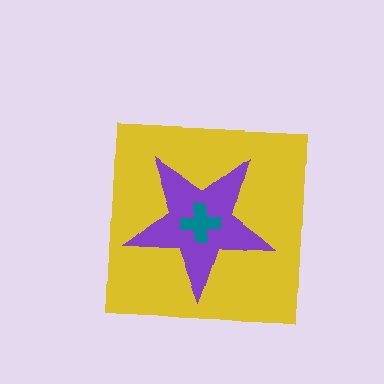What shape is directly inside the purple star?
The teal cross.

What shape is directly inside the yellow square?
The purple star.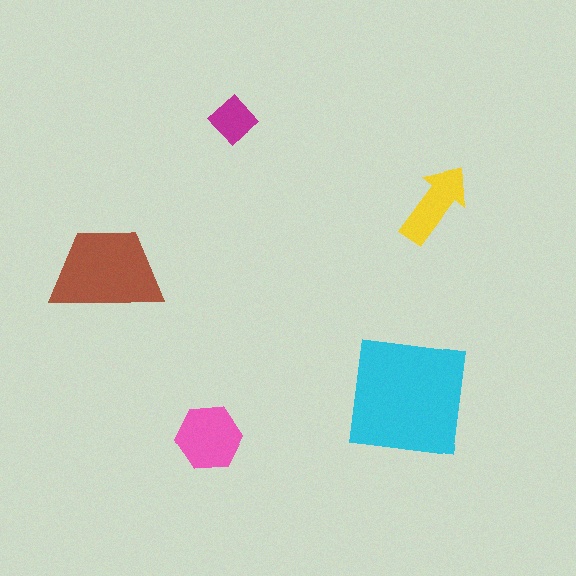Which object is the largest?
The cyan square.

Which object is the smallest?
The magenta diamond.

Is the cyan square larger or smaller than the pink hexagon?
Larger.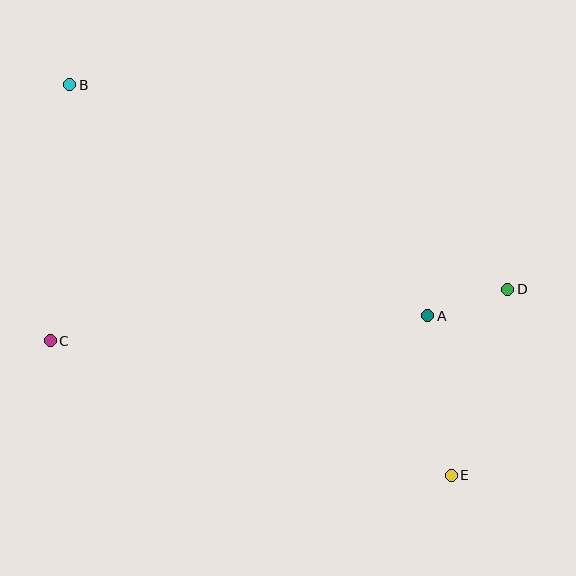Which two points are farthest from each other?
Points B and E are farthest from each other.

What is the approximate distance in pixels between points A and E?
The distance between A and E is approximately 161 pixels.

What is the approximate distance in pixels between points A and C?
The distance between A and C is approximately 378 pixels.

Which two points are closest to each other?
Points A and D are closest to each other.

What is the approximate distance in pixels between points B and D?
The distance between B and D is approximately 484 pixels.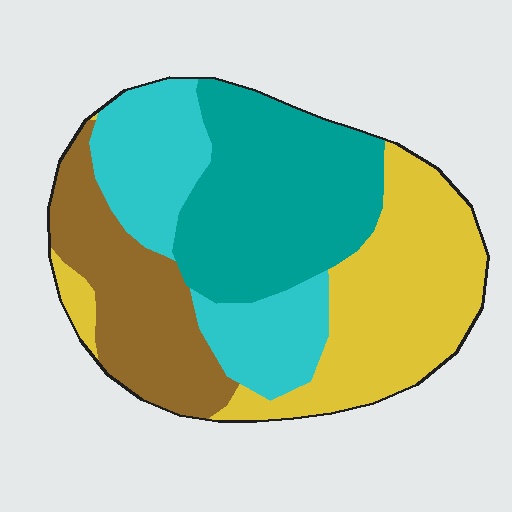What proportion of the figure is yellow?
Yellow covers roughly 30% of the figure.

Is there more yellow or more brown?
Yellow.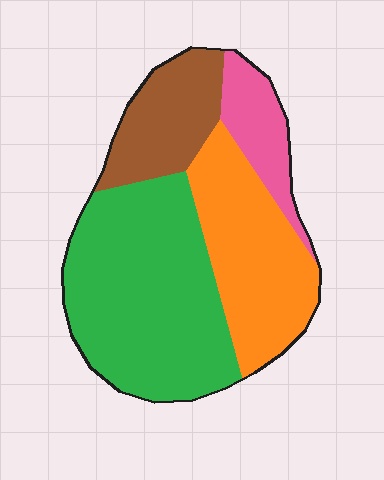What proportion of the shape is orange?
Orange takes up between a sixth and a third of the shape.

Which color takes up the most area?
Green, at roughly 45%.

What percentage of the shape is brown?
Brown takes up about one sixth (1/6) of the shape.